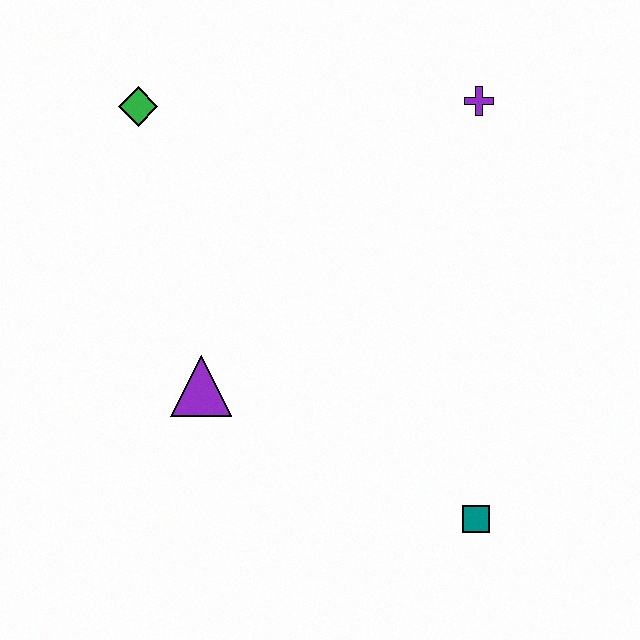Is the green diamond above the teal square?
Yes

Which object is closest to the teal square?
The purple triangle is closest to the teal square.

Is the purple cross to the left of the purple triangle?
No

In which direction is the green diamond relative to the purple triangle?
The green diamond is above the purple triangle.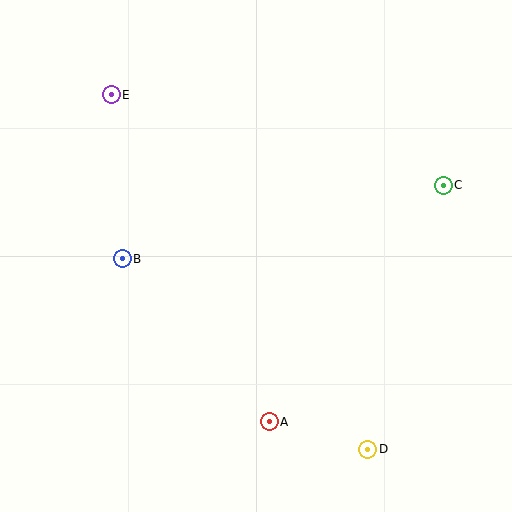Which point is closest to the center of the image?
Point B at (122, 259) is closest to the center.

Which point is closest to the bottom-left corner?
Point B is closest to the bottom-left corner.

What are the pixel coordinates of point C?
Point C is at (443, 185).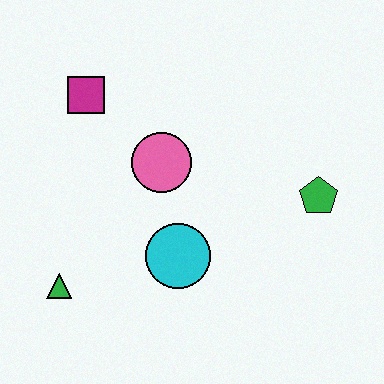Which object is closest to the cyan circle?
The pink circle is closest to the cyan circle.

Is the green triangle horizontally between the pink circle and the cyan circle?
No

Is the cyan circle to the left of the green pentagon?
Yes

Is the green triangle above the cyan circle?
No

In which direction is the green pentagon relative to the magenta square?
The green pentagon is to the right of the magenta square.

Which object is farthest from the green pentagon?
The green triangle is farthest from the green pentagon.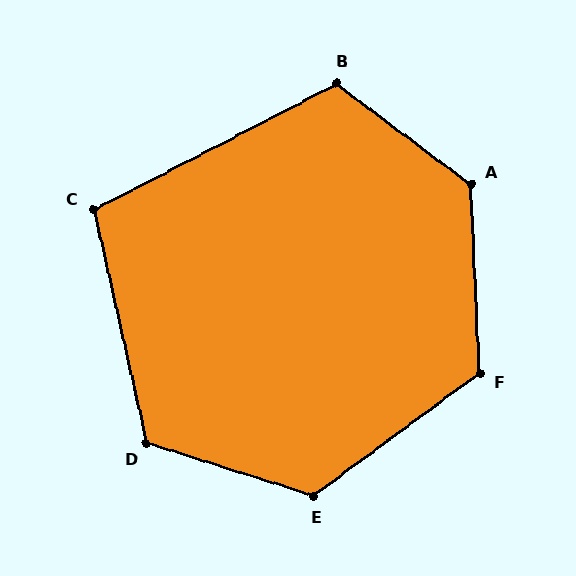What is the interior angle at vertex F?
Approximately 124 degrees (obtuse).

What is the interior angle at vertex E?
Approximately 126 degrees (obtuse).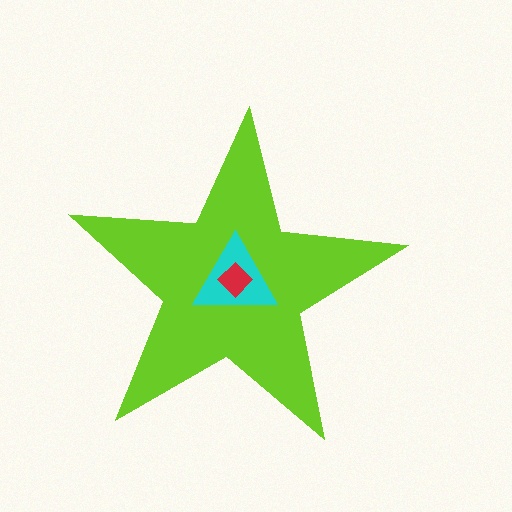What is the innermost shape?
The red diamond.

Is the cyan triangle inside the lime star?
Yes.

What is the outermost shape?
The lime star.